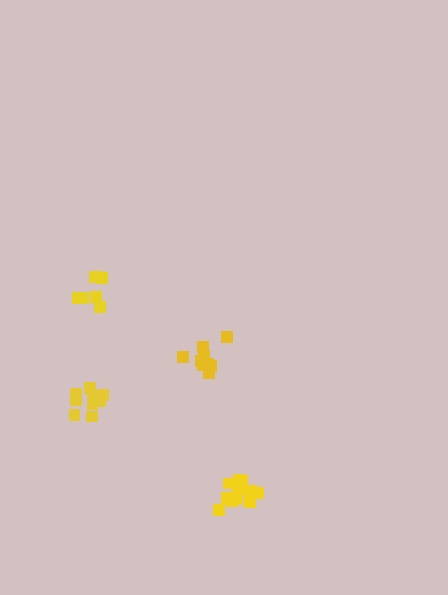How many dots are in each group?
Group 1: 8 dots, Group 2: 9 dots, Group 3: 12 dots, Group 4: 11 dots (40 total).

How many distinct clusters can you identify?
There are 4 distinct clusters.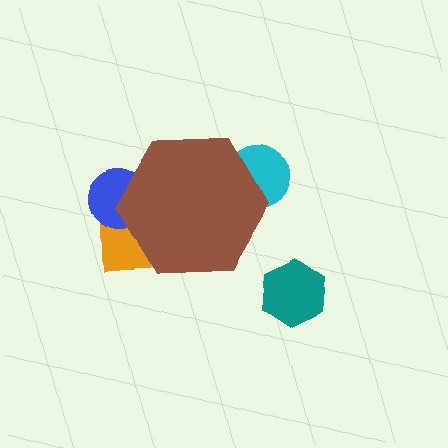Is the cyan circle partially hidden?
Yes, the cyan circle is partially hidden behind the brown hexagon.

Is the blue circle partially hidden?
Yes, the blue circle is partially hidden behind the brown hexagon.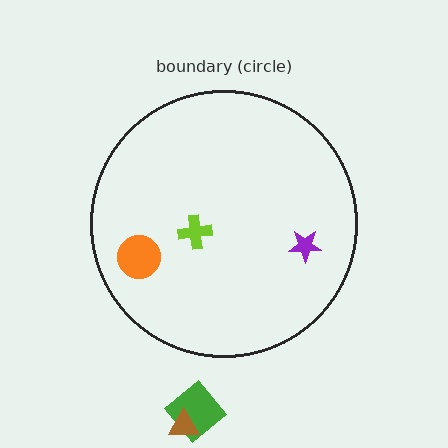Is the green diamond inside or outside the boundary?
Outside.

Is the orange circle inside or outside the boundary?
Inside.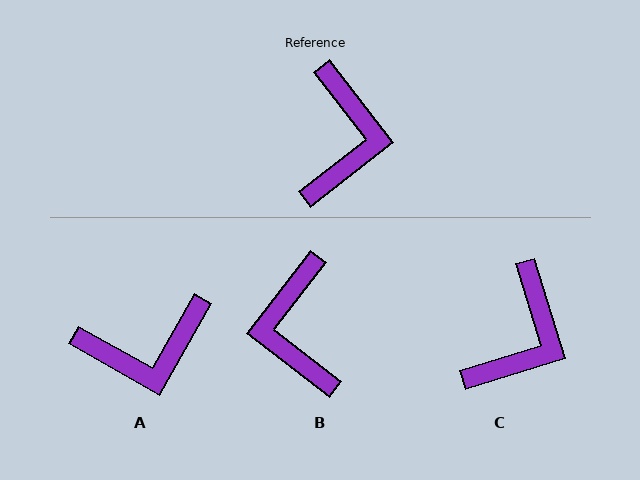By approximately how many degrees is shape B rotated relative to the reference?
Approximately 165 degrees clockwise.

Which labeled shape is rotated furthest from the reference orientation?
B, about 165 degrees away.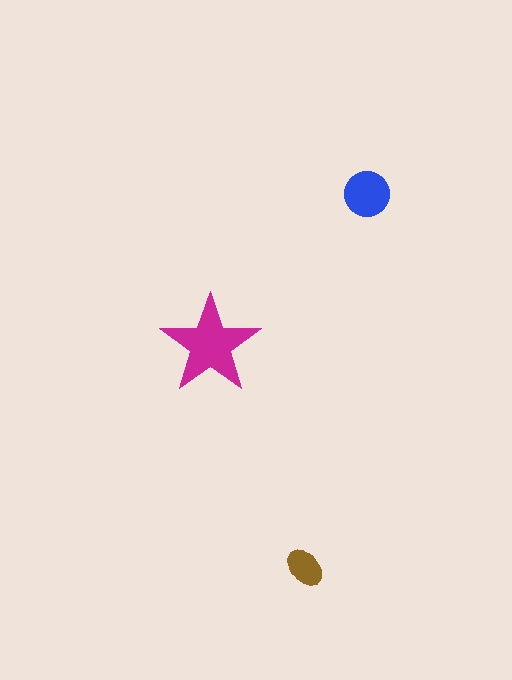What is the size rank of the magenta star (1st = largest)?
1st.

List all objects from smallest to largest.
The brown ellipse, the blue circle, the magenta star.